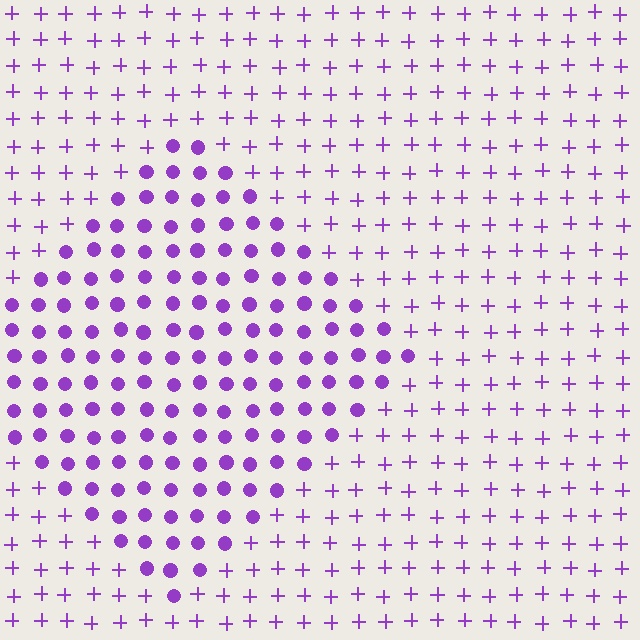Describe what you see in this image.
The image is filled with small purple elements arranged in a uniform grid. A diamond-shaped region contains circles, while the surrounding area contains plus signs. The boundary is defined purely by the change in element shape.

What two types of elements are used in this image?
The image uses circles inside the diamond region and plus signs outside it.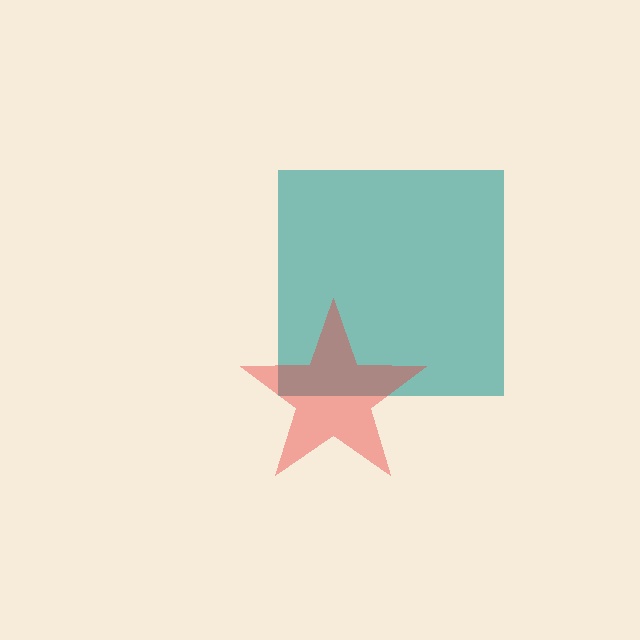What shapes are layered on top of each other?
The layered shapes are: a teal square, a red star.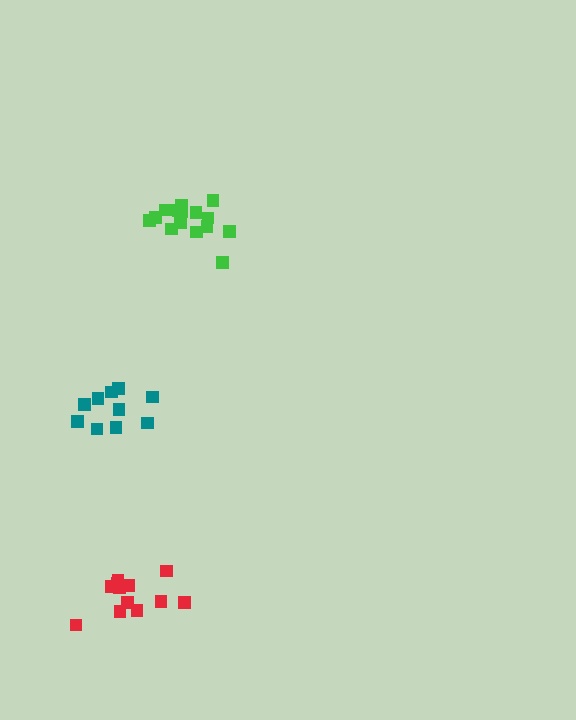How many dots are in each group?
Group 1: 12 dots, Group 2: 10 dots, Group 3: 15 dots (37 total).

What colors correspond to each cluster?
The clusters are colored: red, teal, green.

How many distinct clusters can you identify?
There are 3 distinct clusters.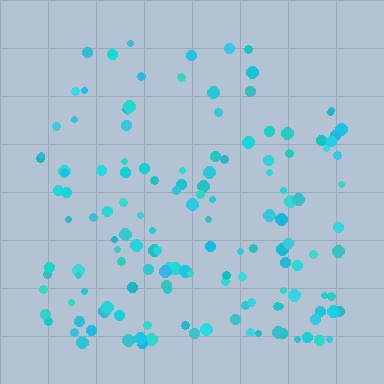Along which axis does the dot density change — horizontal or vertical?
Vertical.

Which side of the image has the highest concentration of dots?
The bottom.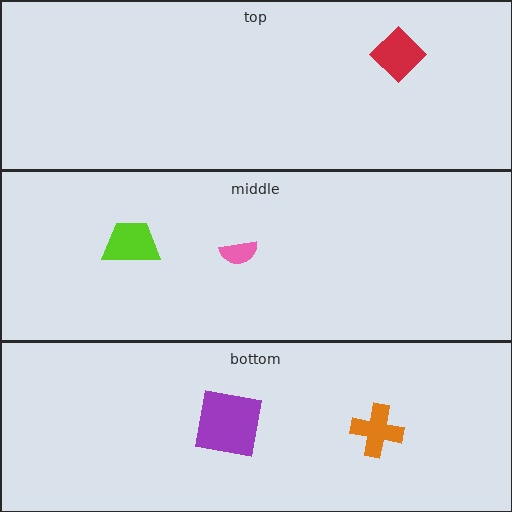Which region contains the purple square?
The bottom region.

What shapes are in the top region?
The red diamond.